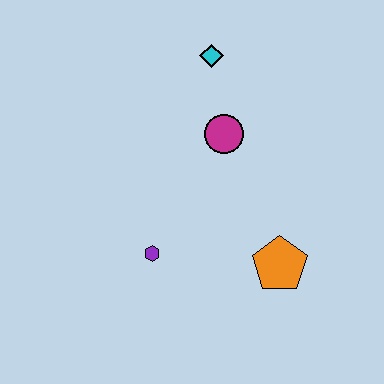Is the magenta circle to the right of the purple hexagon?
Yes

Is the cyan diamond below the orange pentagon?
No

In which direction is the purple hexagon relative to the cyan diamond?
The purple hexagon is below the cyan diamond.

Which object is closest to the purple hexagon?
The orange pentagon is closest to the purple hexagon.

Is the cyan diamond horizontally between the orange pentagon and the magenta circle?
No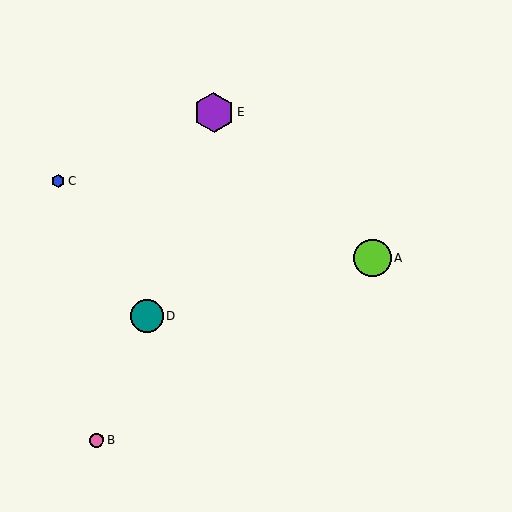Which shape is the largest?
The purple hexagon (labeled E) is the largest.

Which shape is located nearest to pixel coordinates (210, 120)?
The purple hexagon (labeled E) at (214, 112) is nearest to that location.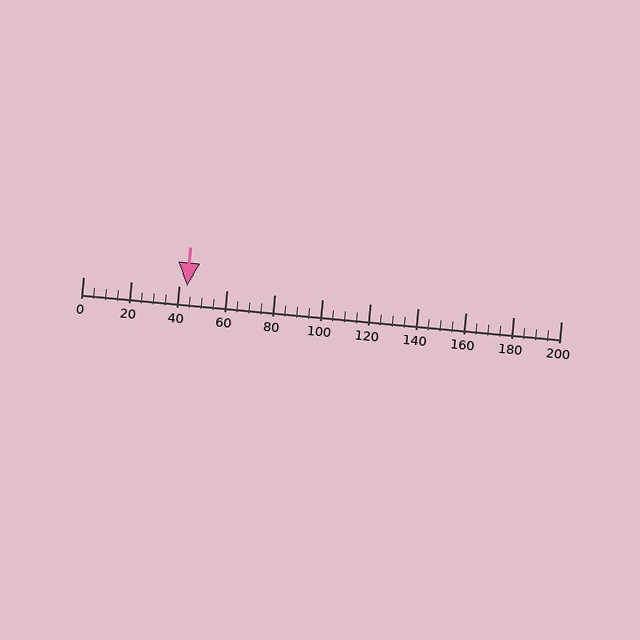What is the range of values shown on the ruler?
The ruler shows values from 0 to 200.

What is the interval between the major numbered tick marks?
The major tick marks are spaced 20 units apart.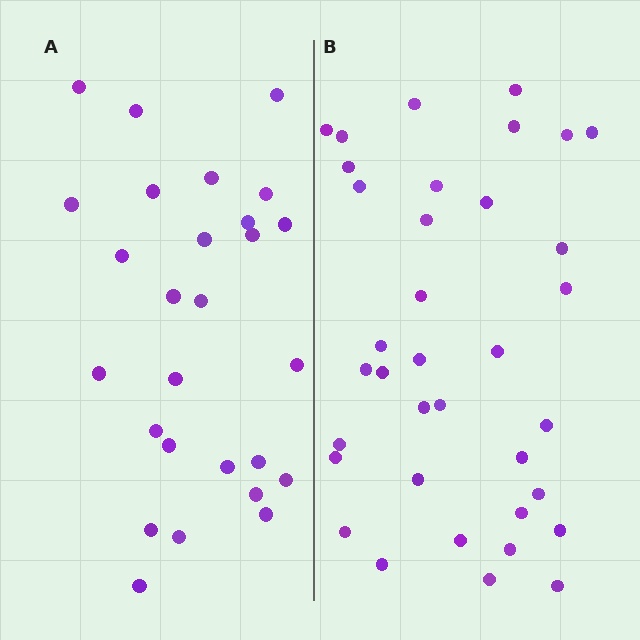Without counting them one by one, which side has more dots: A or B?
Region B (the right region) has more dots.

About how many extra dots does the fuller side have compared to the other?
Region B has roughly 8 or so more dots than region A.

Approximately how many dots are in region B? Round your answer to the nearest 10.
About 40 dots. (The exact count is 36, which rounds to 40.)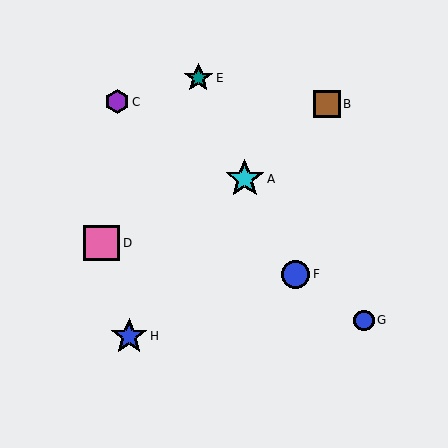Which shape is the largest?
The cyan star (labeled A) is the largest.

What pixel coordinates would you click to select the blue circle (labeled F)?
Click at (296, 275) to select the blue circle F.